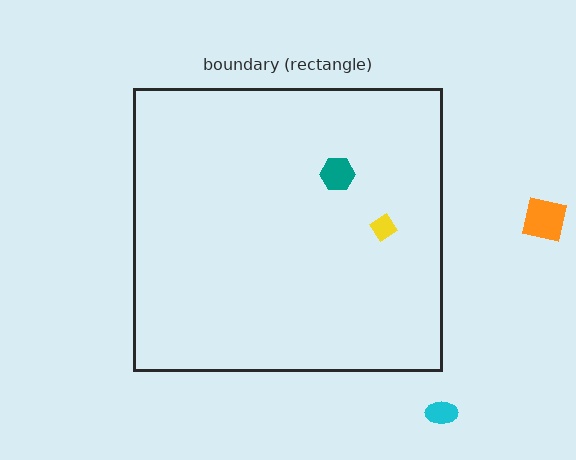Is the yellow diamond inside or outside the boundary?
Inside.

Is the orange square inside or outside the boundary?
Outside.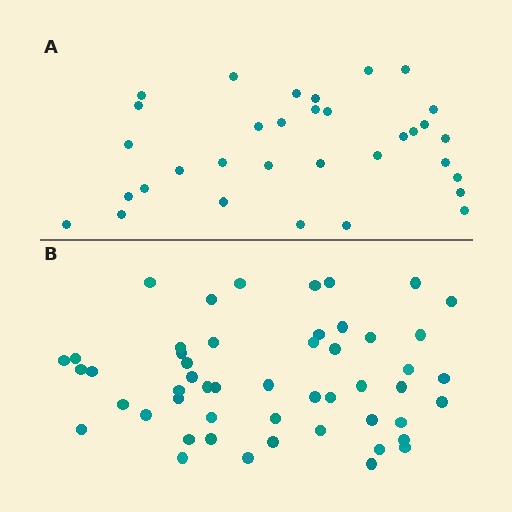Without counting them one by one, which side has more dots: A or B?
Region B (the bottom region) has more dots.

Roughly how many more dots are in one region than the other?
Region B has approximately 20 more dots than region A.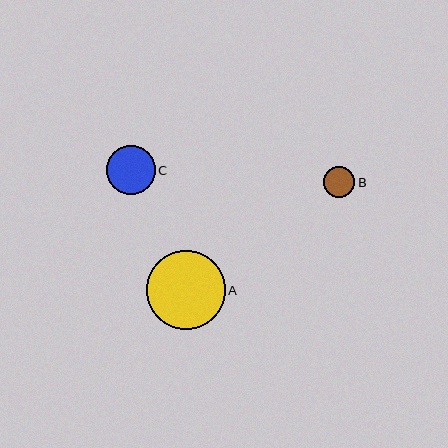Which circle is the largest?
Circle A is the largest with a size of approximately 79 pixels.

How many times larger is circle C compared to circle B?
Circle C is approximately 1.6 times the size of circle B.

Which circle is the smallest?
Circle B is the smallest with a size of approximately 31 pixels.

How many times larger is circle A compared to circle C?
Circle A is approximately 1.6 times the size of circle C.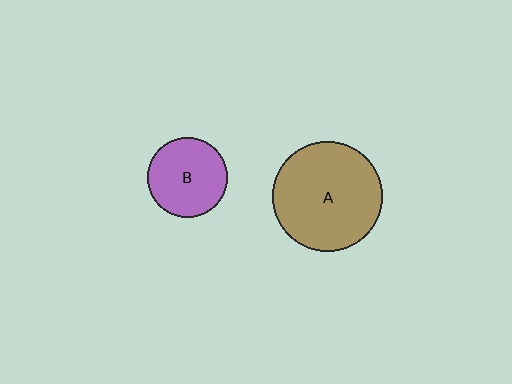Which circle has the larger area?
Circle A (brown).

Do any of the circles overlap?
No, none of the circles overlap.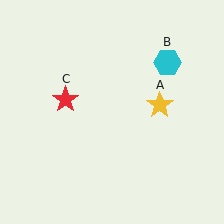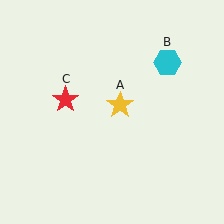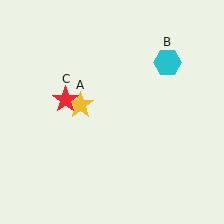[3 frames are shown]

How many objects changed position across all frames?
1 object changed position: yellow star (object A).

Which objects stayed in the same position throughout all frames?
Cyan hexagon (object B) and red star (object C) remained stationary.